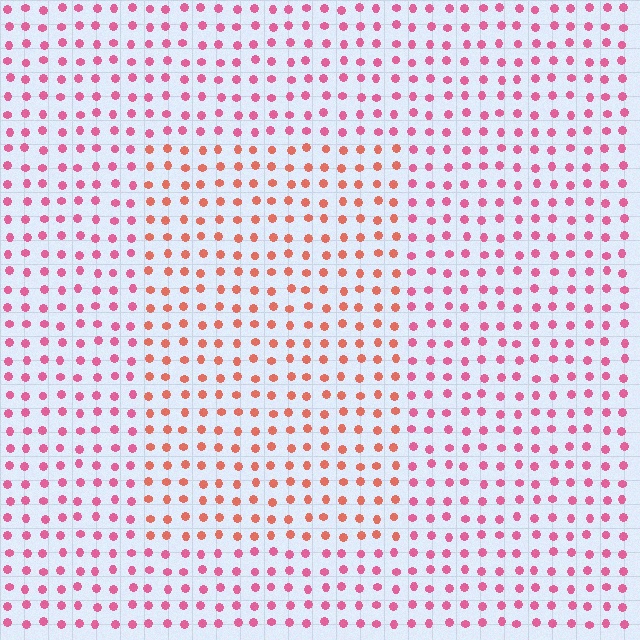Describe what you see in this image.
The image is filled with small pink elements in a uniform arrangement. A rectangle-shaped region is visible where the elements are tinted to a slightly different hue, forming a subtle color boundary.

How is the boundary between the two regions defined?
The boundary is defined purely by a slight shift in hue (about 33 degrees). Spacing, size, and orientation are identical on both sides.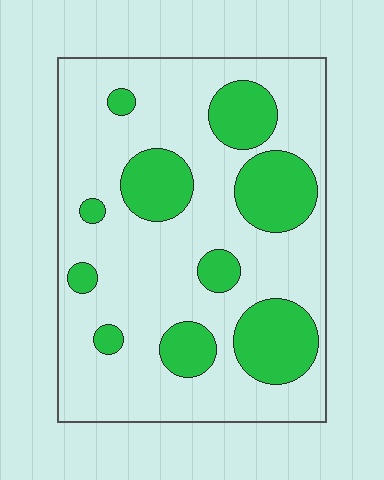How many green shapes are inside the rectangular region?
10.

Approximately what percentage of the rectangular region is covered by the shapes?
Approximately 25%.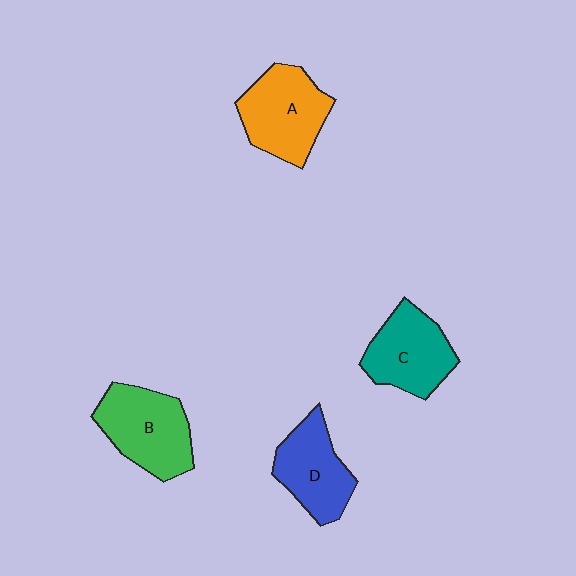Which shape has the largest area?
Shape B (green).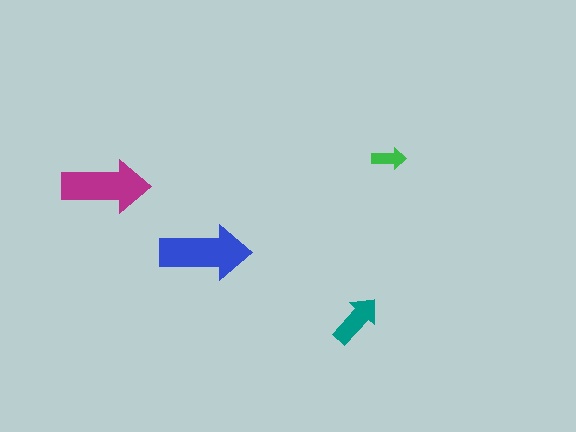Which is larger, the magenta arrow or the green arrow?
The magenta one.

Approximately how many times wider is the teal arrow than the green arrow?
About 1.5 times wider.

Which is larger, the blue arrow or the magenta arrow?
The blue one.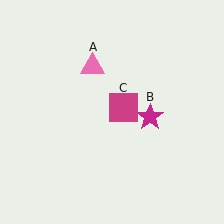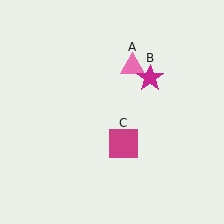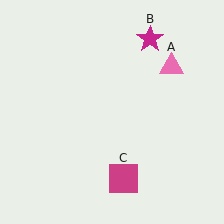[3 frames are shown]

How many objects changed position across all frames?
3 objects changed position: pink triangle (object A), magenta star (object B), magenta square (object C).